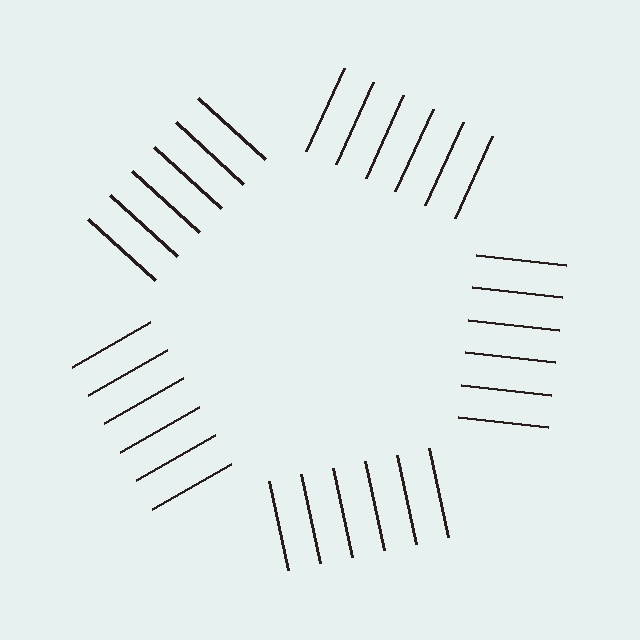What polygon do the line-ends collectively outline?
An illusory pentagon — the line segments terminate on its edges but no continuous stroke is drawn.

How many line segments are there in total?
30 — 6 along each of the 5 edges.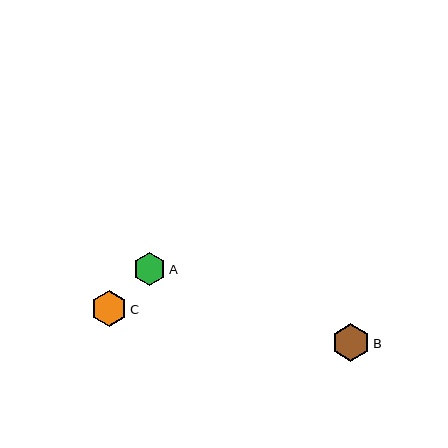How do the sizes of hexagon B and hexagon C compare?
Hexagon B and hexagon C are approximately the same size.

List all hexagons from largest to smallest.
From largest to smallest: B, C, A.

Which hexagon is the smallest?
Hexagon A is the smallest with a size of approximately 33 pixels.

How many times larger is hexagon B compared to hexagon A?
Hexagon B is approximately 1.1 times the size of hexagon A.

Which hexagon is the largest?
Hexagon B is the largest with a size of approximately 37 pixels.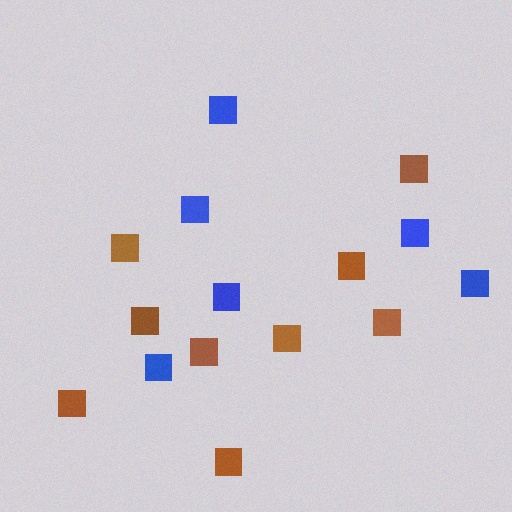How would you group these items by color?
There are 2 groups: one group of blue squares (6) and one group of brown squares (9).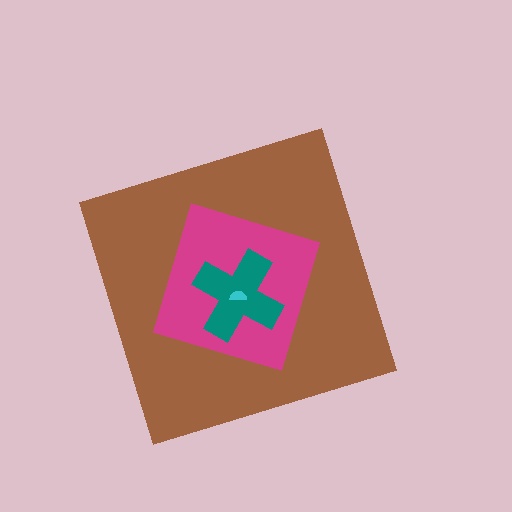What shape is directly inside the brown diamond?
The magenta square.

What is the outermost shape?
The brown diamond.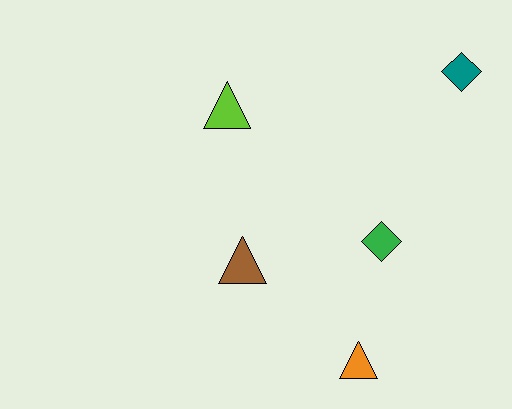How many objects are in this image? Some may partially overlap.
There are 5 objects.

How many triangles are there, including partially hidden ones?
There are 3 triangles.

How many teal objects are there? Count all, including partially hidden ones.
There is 1 teal object.